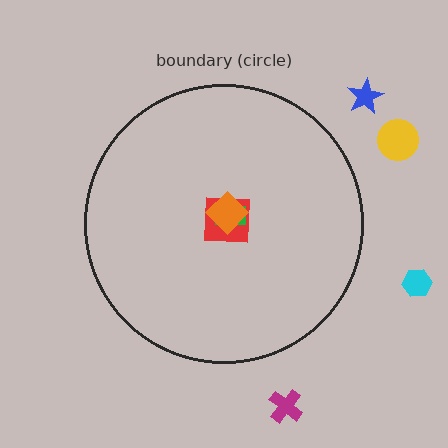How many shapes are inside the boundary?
3 inside, 4 outside.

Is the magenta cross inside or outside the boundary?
Outside.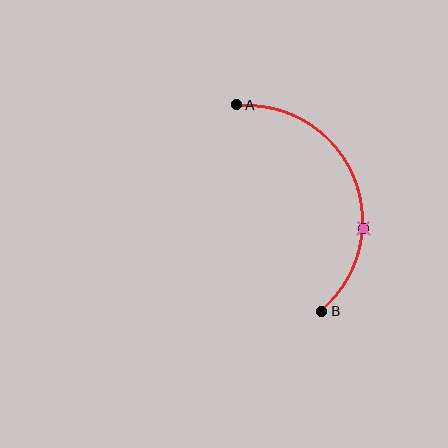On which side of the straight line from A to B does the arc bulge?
The arc bulges to the right of the straight line connecting A and B.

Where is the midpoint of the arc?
The arc midpoint is the point on the curve farthest from the straight line joining A and B. It sits to the right of that line.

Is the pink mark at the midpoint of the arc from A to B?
No. The pink mark lies on the arc but is closer to endpoint B. The arc midpoint would be at the point on the curve equidistant along the arc from both A and B.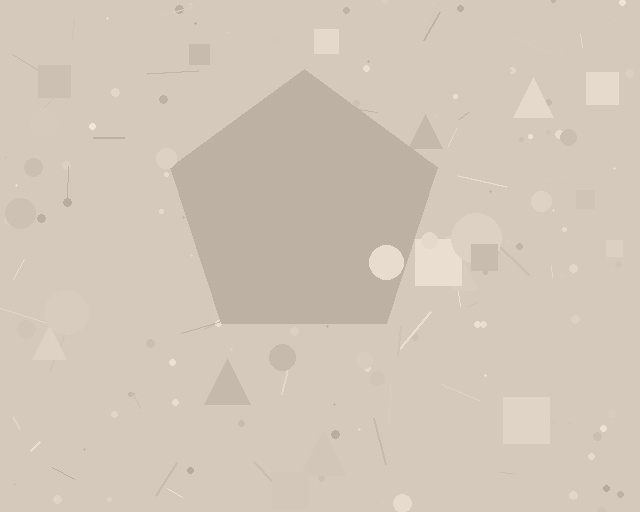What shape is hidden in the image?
A pentagon is hidden in the image.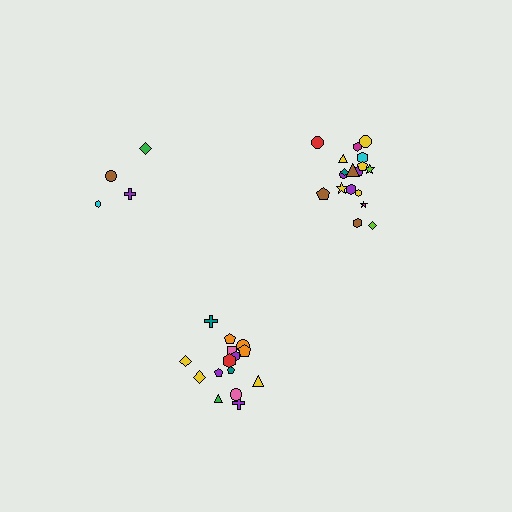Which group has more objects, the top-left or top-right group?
The top-right group.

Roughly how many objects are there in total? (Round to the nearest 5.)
Roughly 35 objects in total.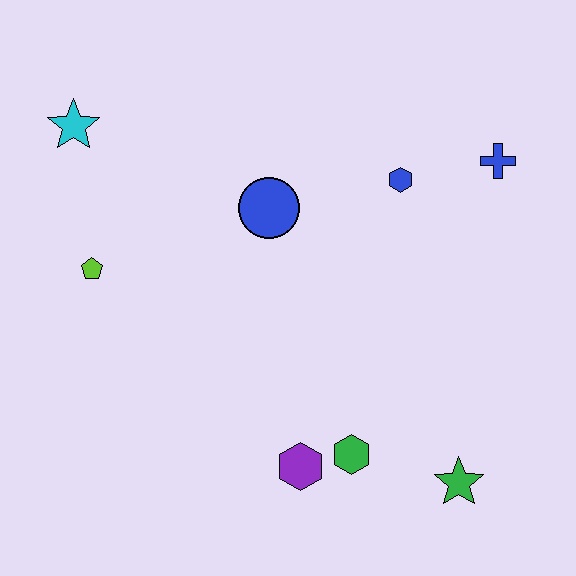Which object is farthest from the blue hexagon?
The cyan star is farthest from the blue hexagon.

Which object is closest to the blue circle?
The blue hexagon is closest to the blue circle.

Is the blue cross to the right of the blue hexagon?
Yes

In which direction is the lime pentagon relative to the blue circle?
The lime pentagon is to the left of the blue circle.